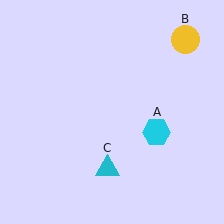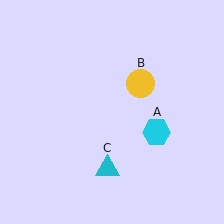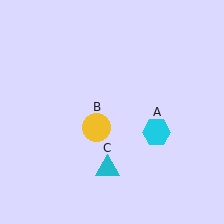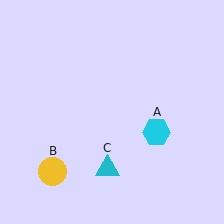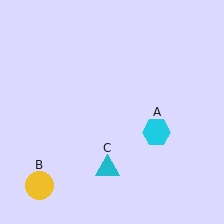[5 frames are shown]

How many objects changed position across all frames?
1 object changed position: yellow circle (object B).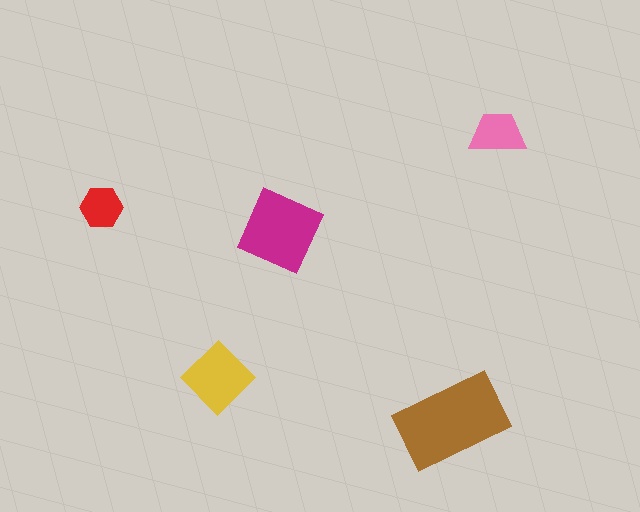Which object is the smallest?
The red hexagon.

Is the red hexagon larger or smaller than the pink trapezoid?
Smaller.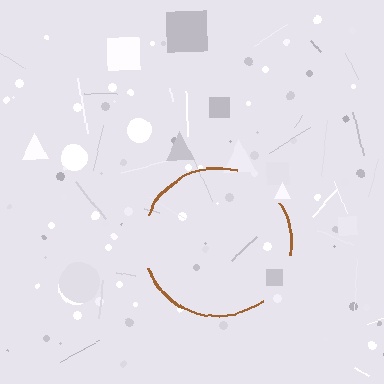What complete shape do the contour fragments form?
The contour fragments form a circle.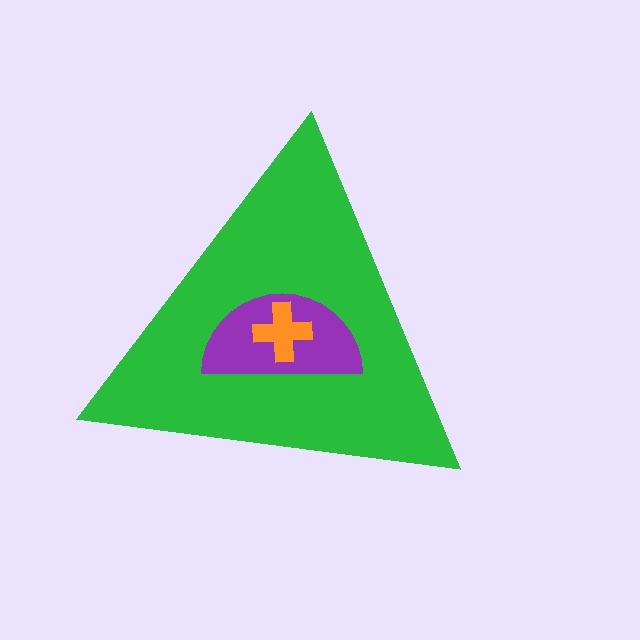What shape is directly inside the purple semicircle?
The orange cross.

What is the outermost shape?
The green triangle.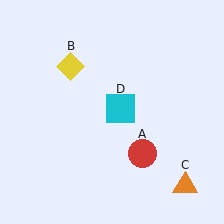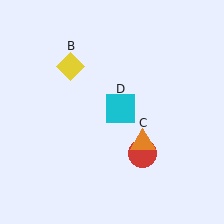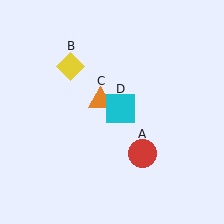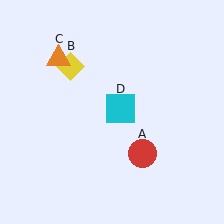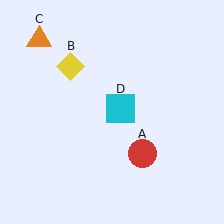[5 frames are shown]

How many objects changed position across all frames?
1 object changed position: orange triangle (object C).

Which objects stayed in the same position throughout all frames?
Red circle (object A) and yellow diamond (object B) and cyan square (object D) remained stationary.